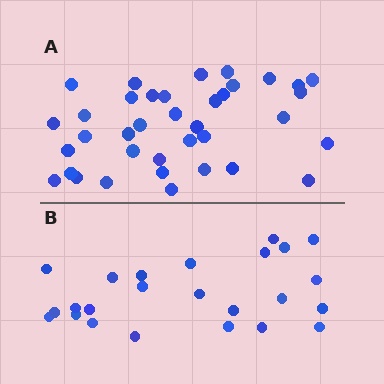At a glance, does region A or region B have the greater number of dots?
Region A (the top region) has more dots.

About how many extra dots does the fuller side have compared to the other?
Region A has approximately 15 more dots than region B.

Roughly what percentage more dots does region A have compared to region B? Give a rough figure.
About 55% more.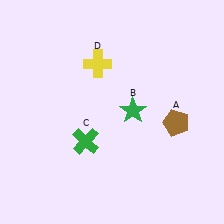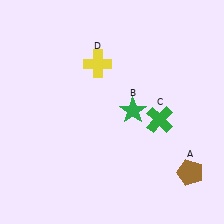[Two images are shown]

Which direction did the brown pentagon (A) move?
The brown pentagon (A) moved down.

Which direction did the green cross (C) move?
The green cross (C) moved right.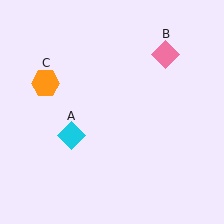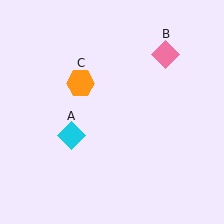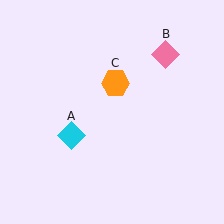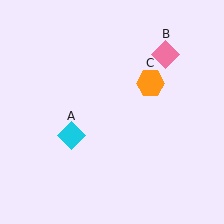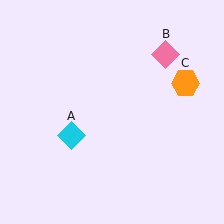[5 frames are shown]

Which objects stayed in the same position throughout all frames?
Cyan diamond (object A) and pink diamond (object B) remained stationary.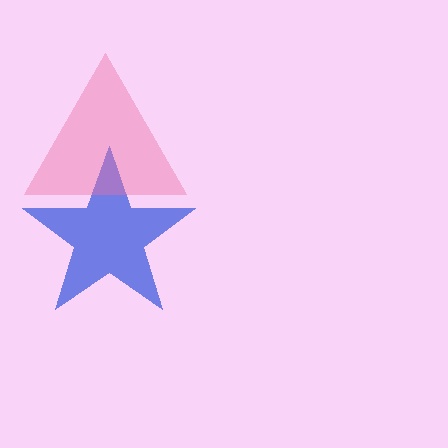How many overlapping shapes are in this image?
There are 2 overlapping shapes in the image.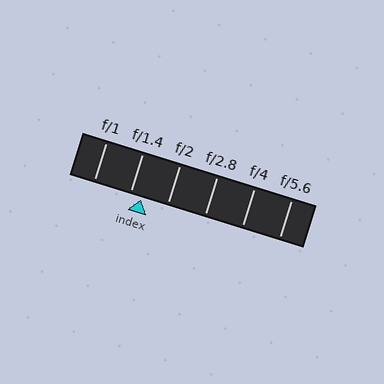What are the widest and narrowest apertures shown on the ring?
The widest aperture shown is f/1 and the narrowest is f/5.6.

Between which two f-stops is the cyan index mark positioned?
The index mark is between f/1.4 and f/2.